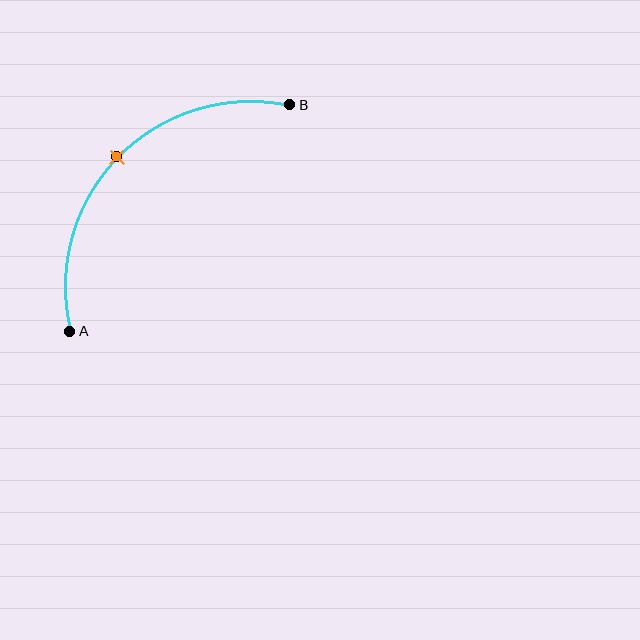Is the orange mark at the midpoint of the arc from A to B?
Yes. The orange mark lies on the arc at equal arc-length from both A and B — it is the arc midpoint.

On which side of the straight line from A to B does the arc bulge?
The arc bulges above and to the left of the straight line connecting A and B.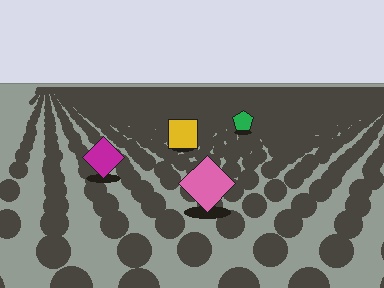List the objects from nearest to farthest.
From nearest to farthest: the pink diamond, the magenta diamond, the yellow square, the green pentagon.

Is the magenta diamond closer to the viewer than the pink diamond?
No. The pink diamond is closer — you can tell from the texture gradient: the ground texture is coarser near it.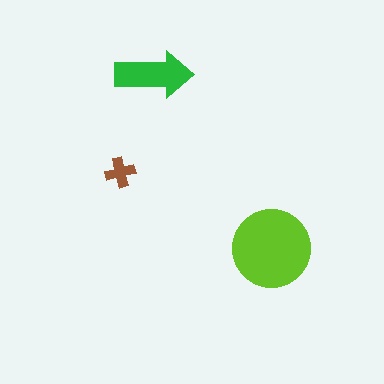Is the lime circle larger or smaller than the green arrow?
Larger.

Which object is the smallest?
The brown cross.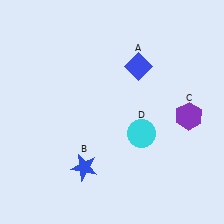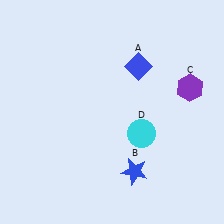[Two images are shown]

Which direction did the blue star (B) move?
The blue star (B) moved right.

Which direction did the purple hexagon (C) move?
The purple hexagon (C) moved up.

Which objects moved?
The objects that moved are: the blue star (B), the purple hexagon (C).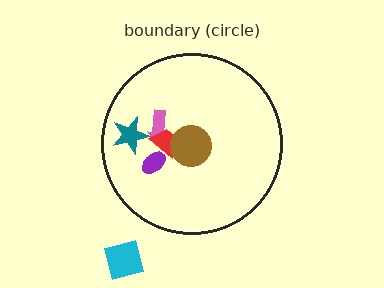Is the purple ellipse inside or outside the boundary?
Inside.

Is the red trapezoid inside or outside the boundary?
Inside.